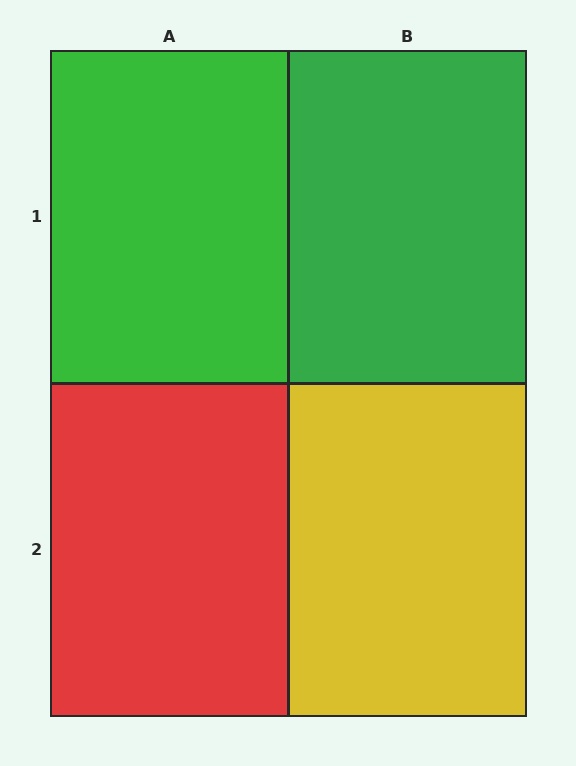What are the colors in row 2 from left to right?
Red, yellow.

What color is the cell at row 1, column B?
Green.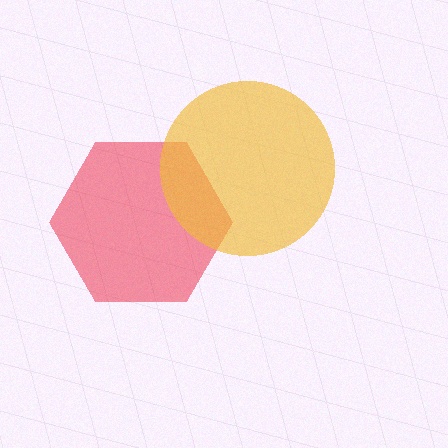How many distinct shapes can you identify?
There are 2 distinct shapes: a red hexagon, a yellow circle.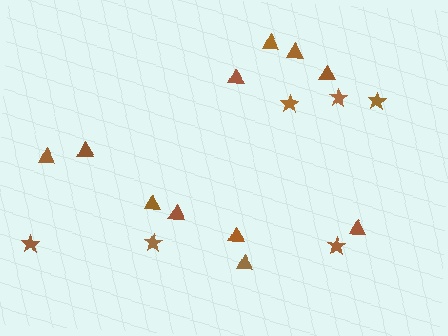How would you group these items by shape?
There are 2 groups: one group of triangles (11) and one group of stars (6).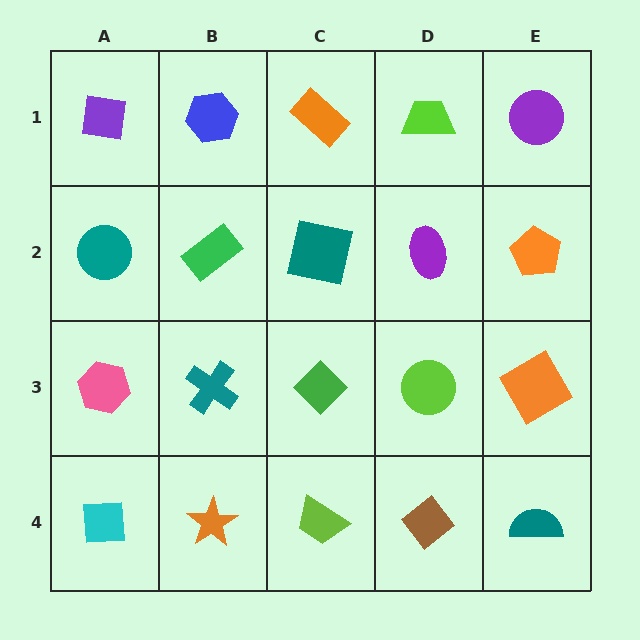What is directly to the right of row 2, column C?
A purple ellipse.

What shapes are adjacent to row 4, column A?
A pink hexagon (row 3, column A), an orange star (row 4, column B).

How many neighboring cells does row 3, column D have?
4.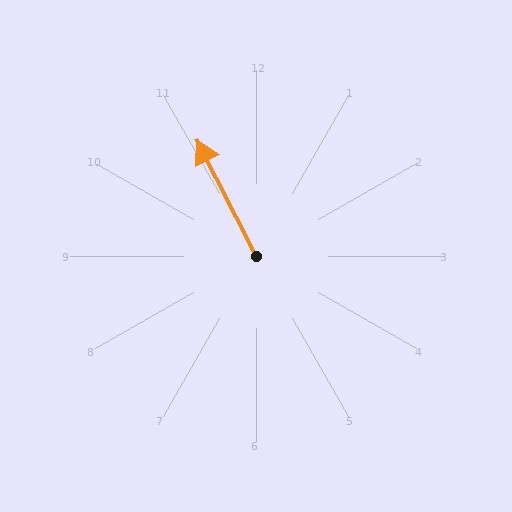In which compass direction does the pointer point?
Northwest.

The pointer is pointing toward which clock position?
Roughly 11 o'clock.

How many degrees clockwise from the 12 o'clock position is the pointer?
Approximately 333 degrees.